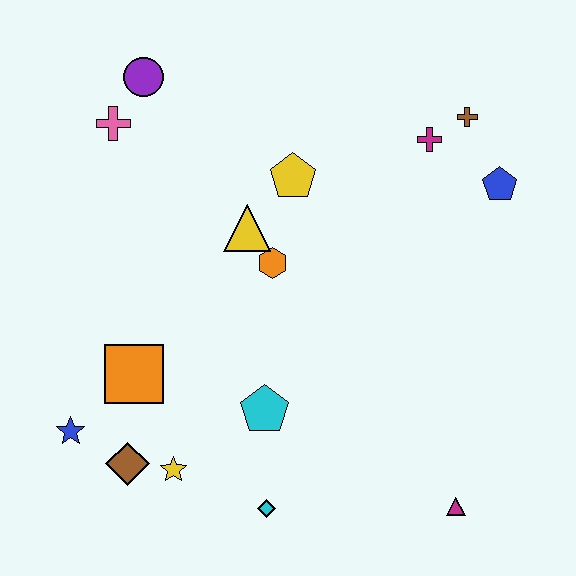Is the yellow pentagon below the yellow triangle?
No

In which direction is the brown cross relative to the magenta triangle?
The brown cross is above the magenta triangle.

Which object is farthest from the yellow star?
The brown cross is farthest from the yellow star.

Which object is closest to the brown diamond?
The yellow star is closest to the brown diamond.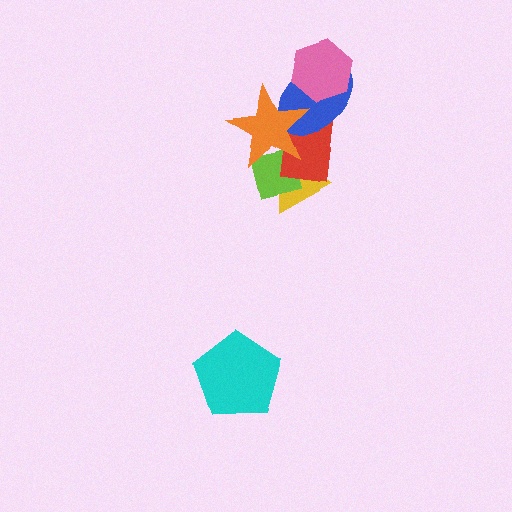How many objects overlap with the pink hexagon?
1 object overlaps with the pink hexagon.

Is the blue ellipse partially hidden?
Yes, it is partially covered by another shape.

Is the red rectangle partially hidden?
Yes, it is partially covered by another shape.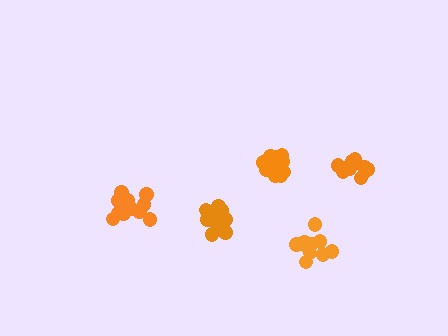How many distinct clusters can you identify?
There are 5 distinct clusters.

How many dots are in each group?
Group 1: 10 dots, Group 2: 11 dots, Group 3: 14 dots, Group 4: 15 dots, Group 5: 15 dots (65 total).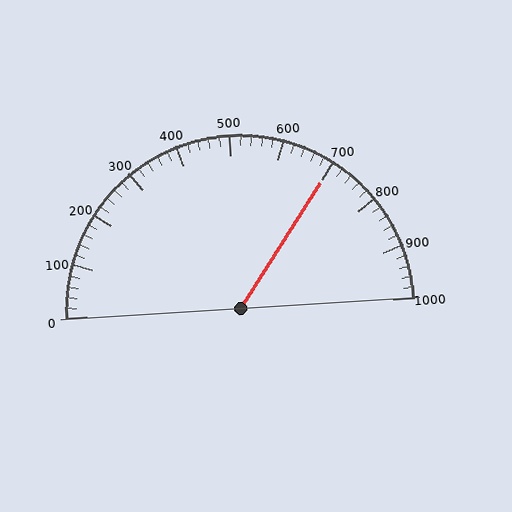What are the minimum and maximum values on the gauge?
The gauge ranges from 0 to 1000.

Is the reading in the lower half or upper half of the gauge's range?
The reading is in the upper half of the range (0 to 1000).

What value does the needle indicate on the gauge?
The needle indicates approximately 700.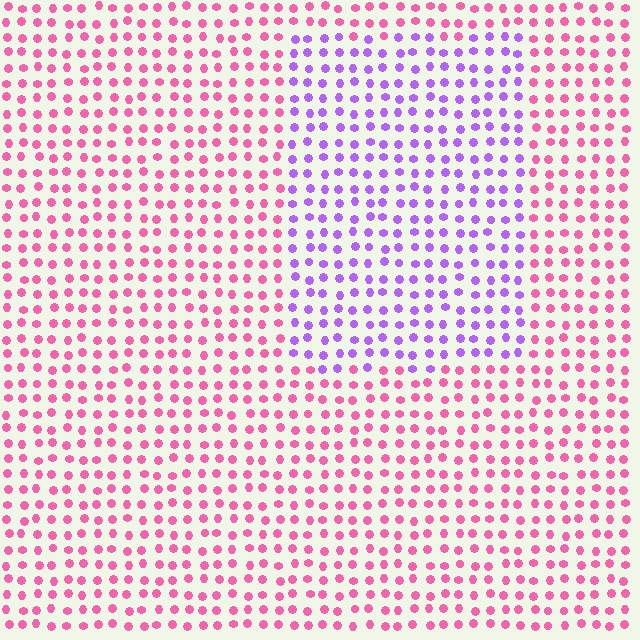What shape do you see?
I see a rectangle.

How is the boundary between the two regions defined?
The boundary is defined purely by a slight shift in hue (about 57 degrees). Spacing, size, and orientation are identical on both sides.